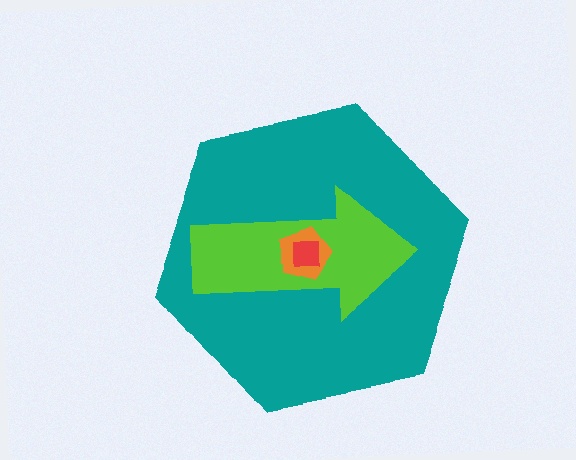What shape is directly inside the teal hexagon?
The lime arrow.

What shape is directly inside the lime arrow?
The orange pentagon.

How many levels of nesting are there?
4.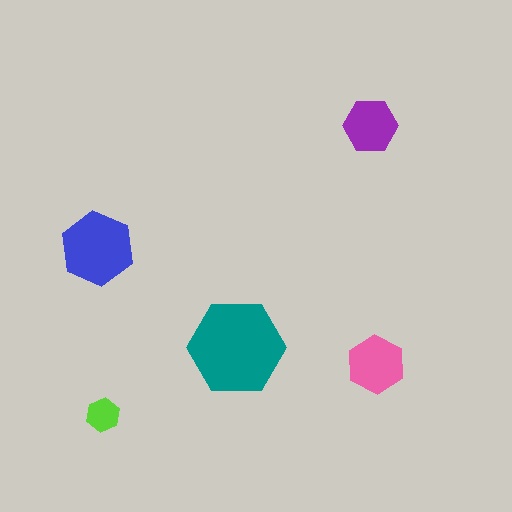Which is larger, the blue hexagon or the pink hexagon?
The blue one.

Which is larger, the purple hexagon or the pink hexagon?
The pink one.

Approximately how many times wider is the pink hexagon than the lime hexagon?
About 1.5 times wider.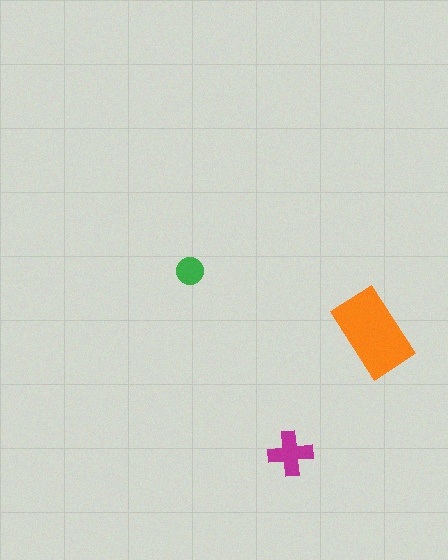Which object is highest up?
The green circle is topmost.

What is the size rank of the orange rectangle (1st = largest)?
1st.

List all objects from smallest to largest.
The green circle, the magenta cross, the orange rectangle.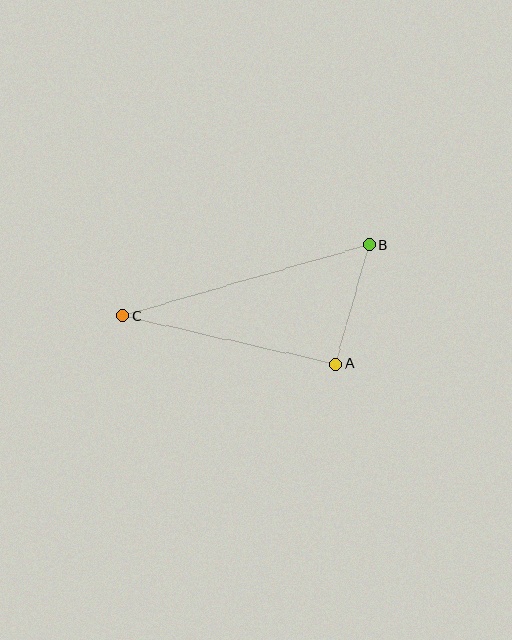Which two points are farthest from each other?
Points B and C are farthest from each other.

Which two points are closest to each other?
Points A and B are closest to each other.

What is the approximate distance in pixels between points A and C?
The distance between A and C is approximately 218 pixels.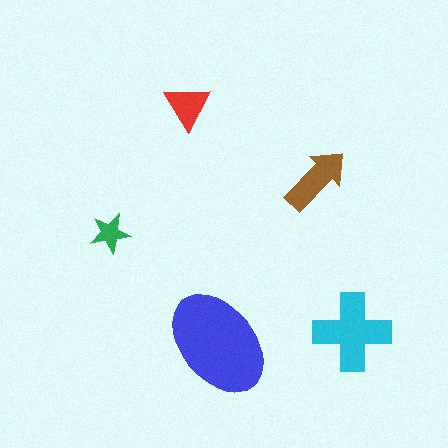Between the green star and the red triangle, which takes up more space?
The red triangle.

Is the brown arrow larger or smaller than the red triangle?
Larger.